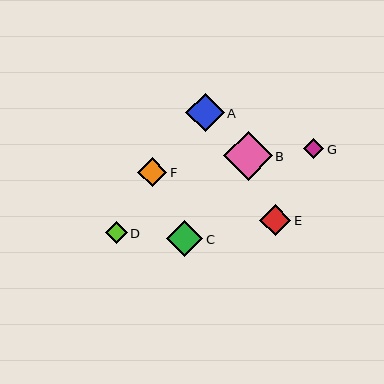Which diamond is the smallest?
Diamond G is the smallest with a size of approximately 20 pixels.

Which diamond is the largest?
Diamond B is the largest with a size of approximately 49 pixels.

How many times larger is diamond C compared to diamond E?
Diamond C is approximately 1.2 times the size of diamond E.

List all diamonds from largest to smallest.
From largest to smallest: B, A, C, E, F, D, G.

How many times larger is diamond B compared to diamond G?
Diamond B is approximately 2.5 times the size of diamond G.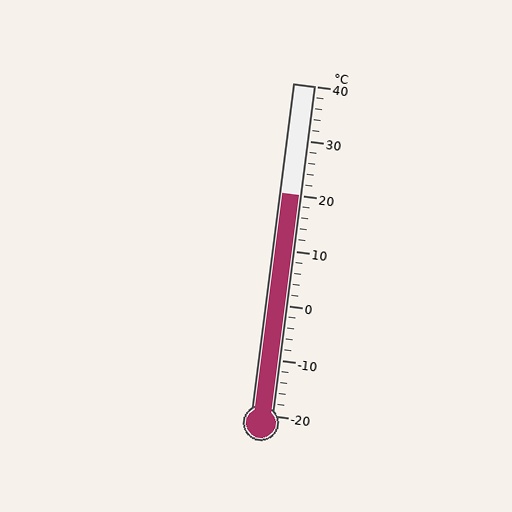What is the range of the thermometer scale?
The thermometer scale ranges from -20°C to 40°C.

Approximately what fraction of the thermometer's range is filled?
The thermometer is filled to approximately 65% of its range.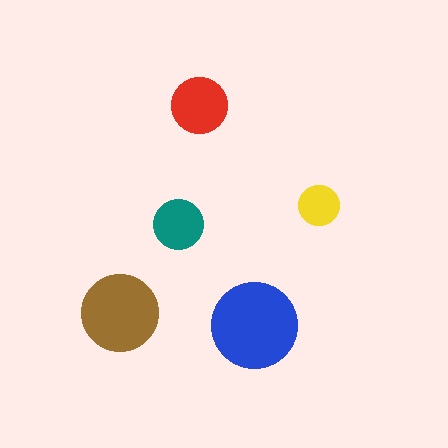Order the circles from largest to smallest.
the blue one, the brown one, the red one, the teal one, the yellow one.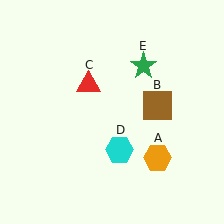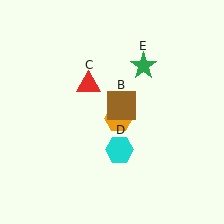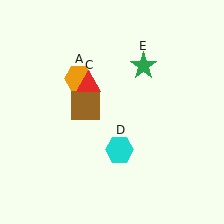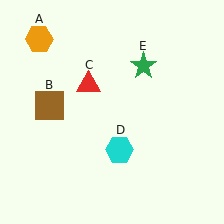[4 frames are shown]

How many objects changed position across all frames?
2 objects changed position: orange hexagon (object A), brown square (object B).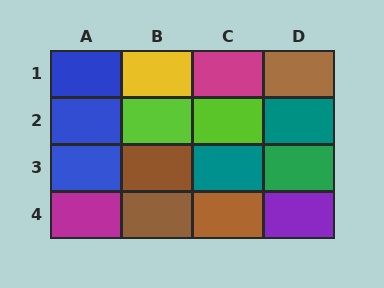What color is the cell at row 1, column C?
Magenta.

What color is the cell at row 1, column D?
Brown.